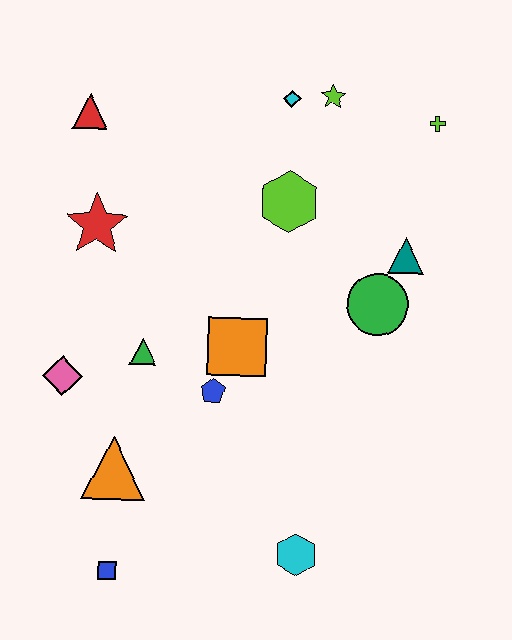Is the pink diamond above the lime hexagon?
No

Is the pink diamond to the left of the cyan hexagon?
Yes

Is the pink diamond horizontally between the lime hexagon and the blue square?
No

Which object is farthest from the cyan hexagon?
The red triangle is farthest from the cyan hexagon.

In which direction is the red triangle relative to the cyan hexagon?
The red triangle is above the cyan hexagon.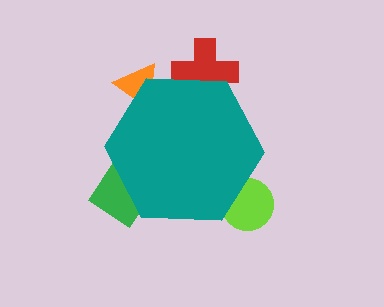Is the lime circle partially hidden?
Yes, the lime circle is partially hidden behind the teal hexagon.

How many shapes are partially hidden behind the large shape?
4 shapes are partially hidden.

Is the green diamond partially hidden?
Yes, the green diamond is partially hidden behind the teal hexagon.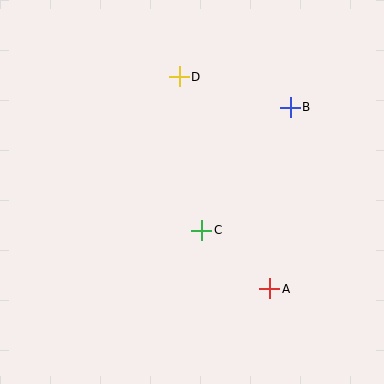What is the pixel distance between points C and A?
The distance between C and A is 90 pixels.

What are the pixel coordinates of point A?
Point A is at (270, 289).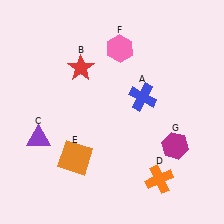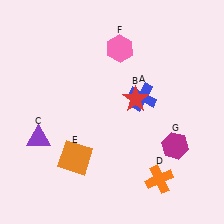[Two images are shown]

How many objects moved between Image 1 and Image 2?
1 object moved between the two images.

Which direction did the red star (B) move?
The red star (B) moved right.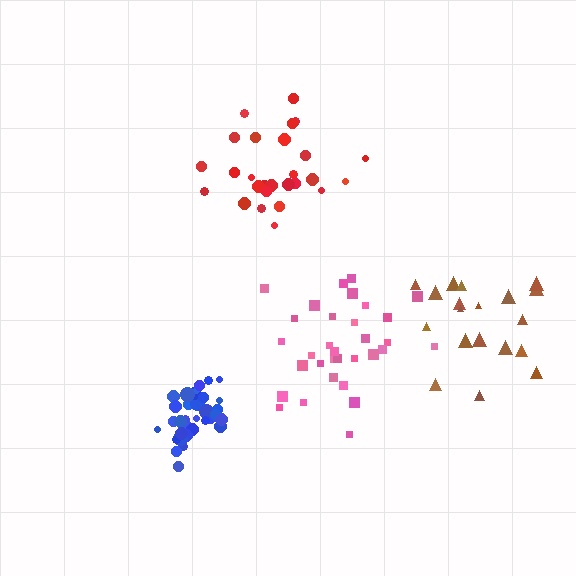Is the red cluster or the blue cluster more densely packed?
Blue.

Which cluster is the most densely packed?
Blue.